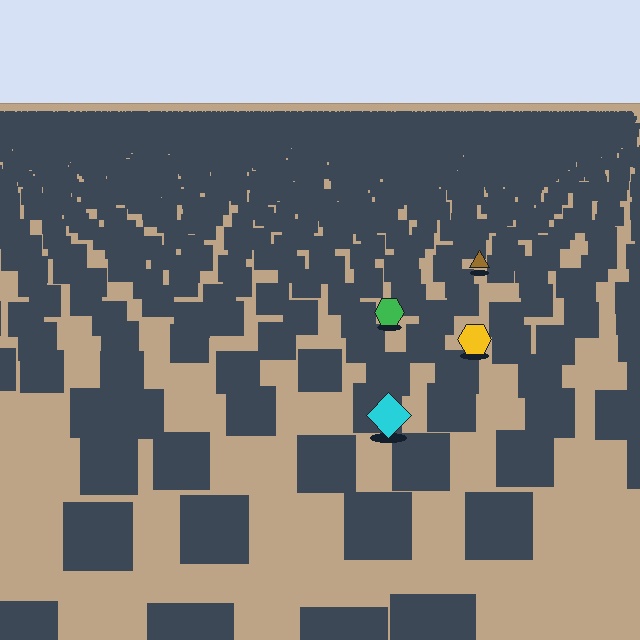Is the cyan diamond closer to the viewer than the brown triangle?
Yes. The cyan diamond is closer — you can tell from the texture gradient: the ground texture is coarser near it.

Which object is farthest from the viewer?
The brown triangle is farthest from the viewer. It appears smaller and the ground texture around it is denser.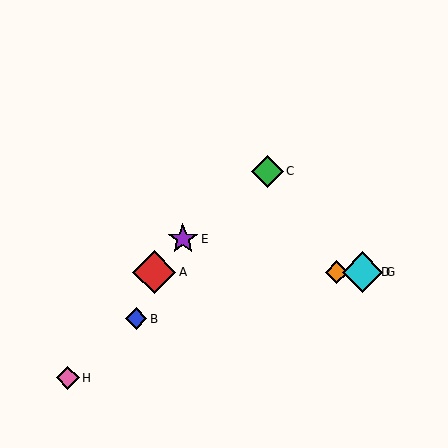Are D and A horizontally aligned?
Yes, both are at y≈272.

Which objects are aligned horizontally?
Objects A, D, F, G are aligned horizontally.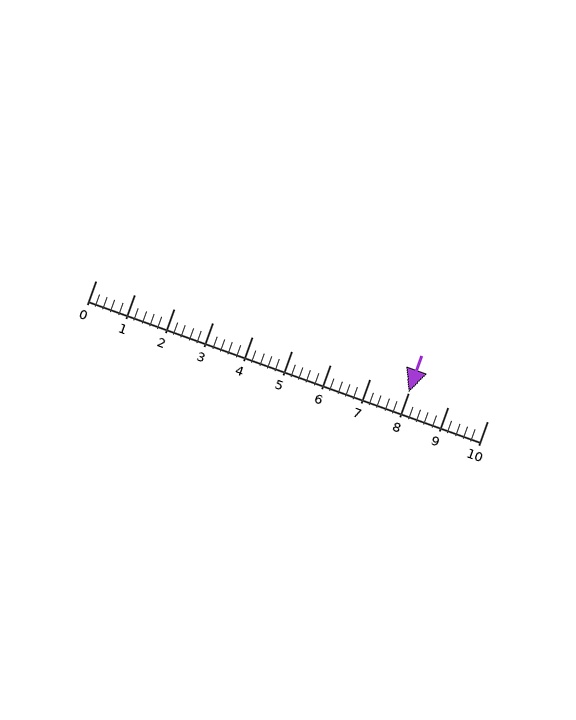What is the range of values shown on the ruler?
The ruler shows values from 0 to 10.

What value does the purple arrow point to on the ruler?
The purple arrow points to approximately 8.0.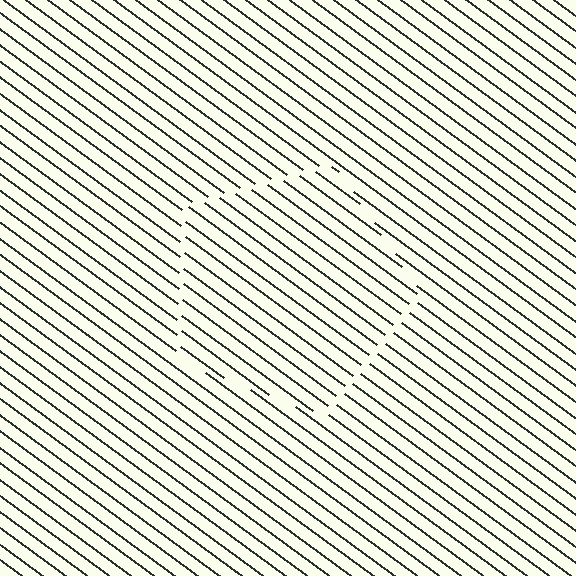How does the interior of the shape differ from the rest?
The interior of the shape contains the same grating, shifted by half a period — the contour is defined by the phase discontinuity where line-ends from the inner and outer gratings abut.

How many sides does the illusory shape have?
5 sides — the line-ends trace a pentagon.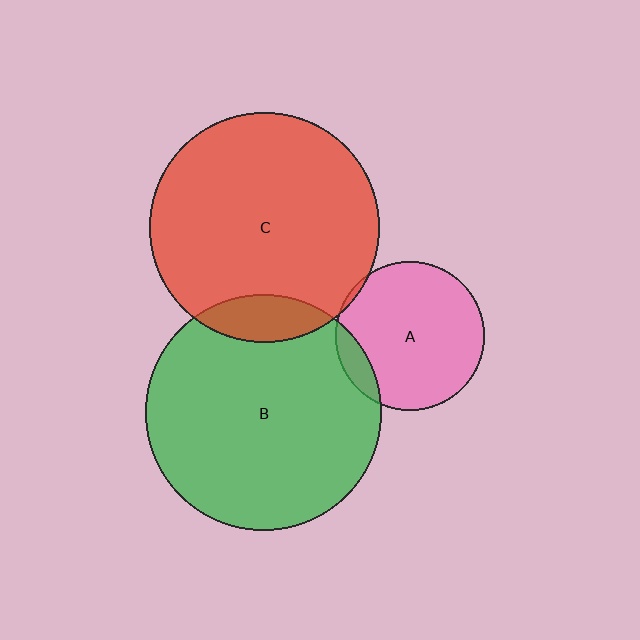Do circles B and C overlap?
Yes.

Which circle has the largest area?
Circle B (green).